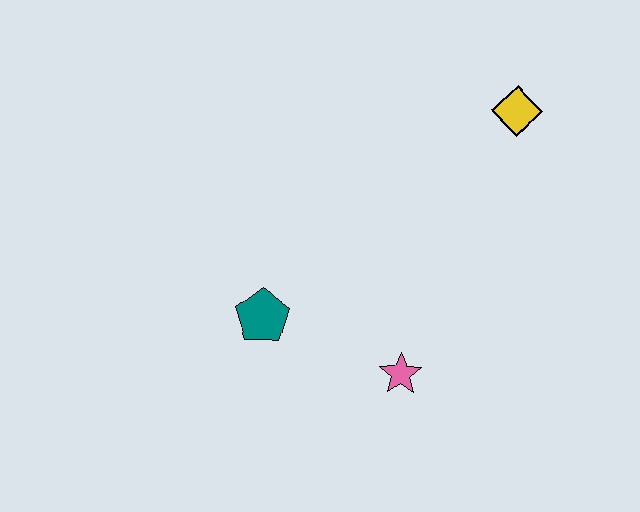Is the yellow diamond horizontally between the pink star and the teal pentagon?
No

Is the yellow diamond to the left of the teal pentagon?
No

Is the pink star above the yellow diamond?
No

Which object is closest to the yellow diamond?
The pink star is closest to the yellow diamond.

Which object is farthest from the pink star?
The yellow diamond is farthest from the pink star.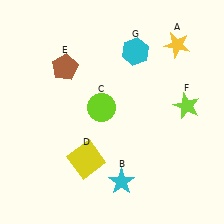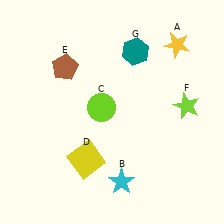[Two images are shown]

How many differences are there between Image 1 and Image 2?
There is 1 difference between the two images.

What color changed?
The hexagon (G) changed from cyan in Image 1 to teal in Image 2.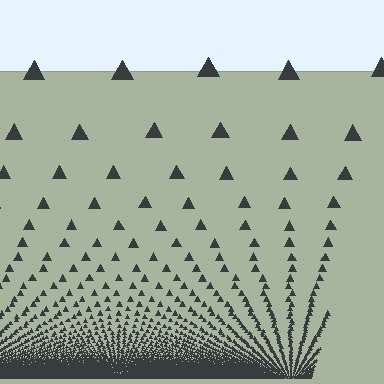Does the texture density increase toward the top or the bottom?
Density increases toward the bottom.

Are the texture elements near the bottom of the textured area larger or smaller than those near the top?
Smaller. The gradient is inverted — elements near the bottom are smaller and denser.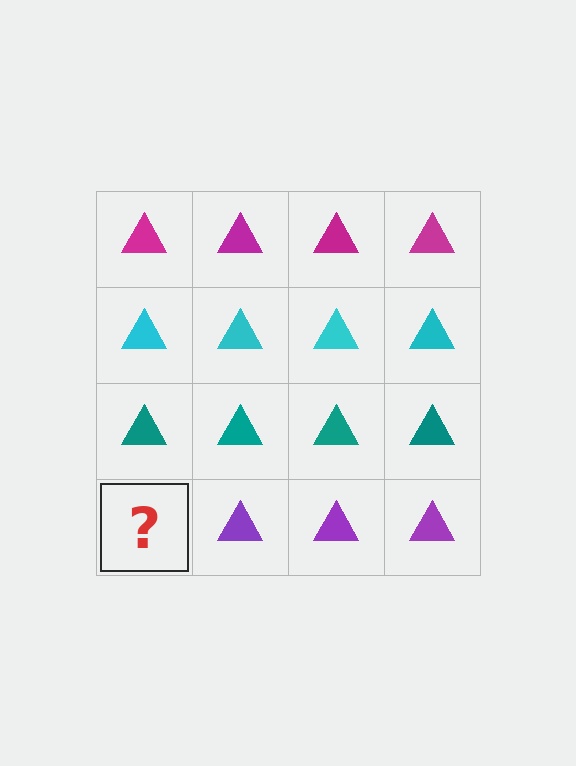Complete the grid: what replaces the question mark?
The question mark should be replaced with a purple triangle.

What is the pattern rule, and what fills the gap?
The rule is that each row has a consistent color. The gap should be filled with a purple triangle.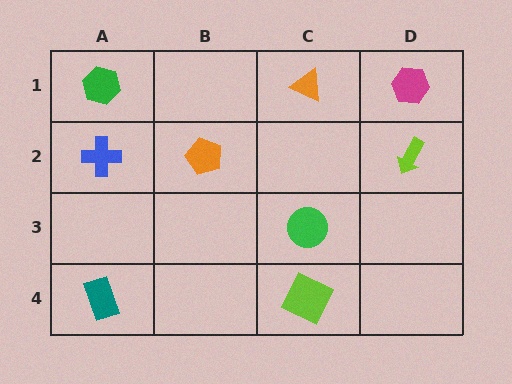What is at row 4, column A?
A teal rectangle.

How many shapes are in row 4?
2 shapes.